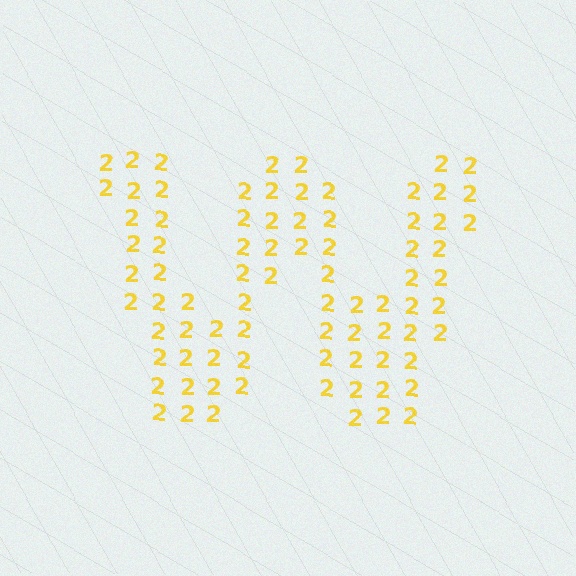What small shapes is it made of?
It is made of small digit 2's.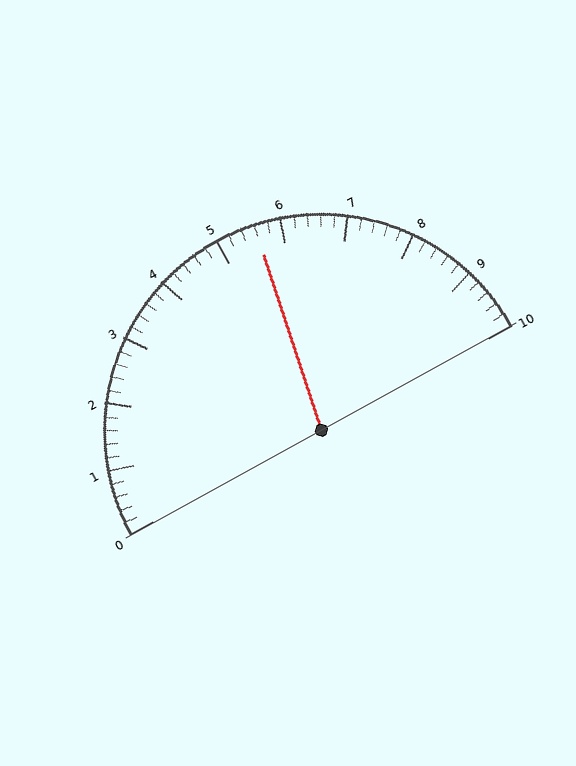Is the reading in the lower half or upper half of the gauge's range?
The reading is in the upper half of the range (0 to 10).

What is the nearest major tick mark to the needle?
The nearest major tick mark is 6.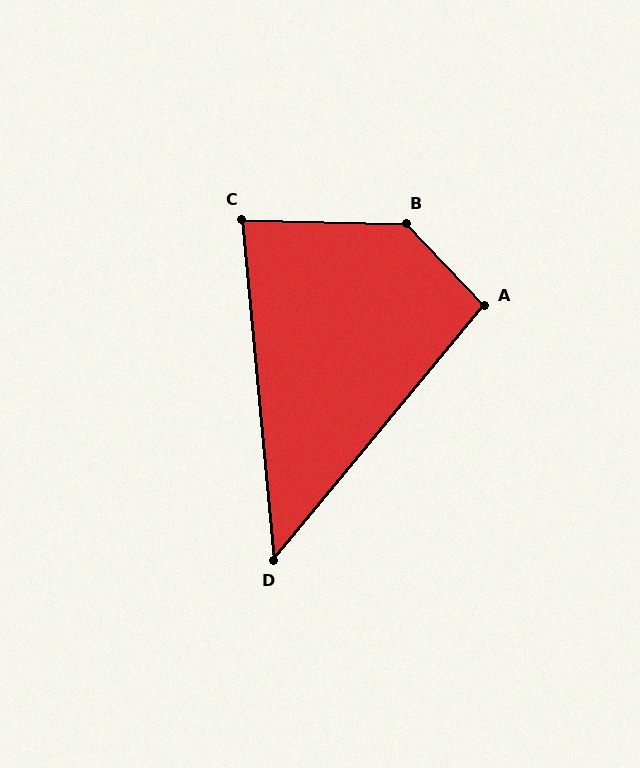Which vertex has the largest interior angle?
B, at approximately 135 degrees.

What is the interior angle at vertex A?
Approximately 97 degrees (obtuse).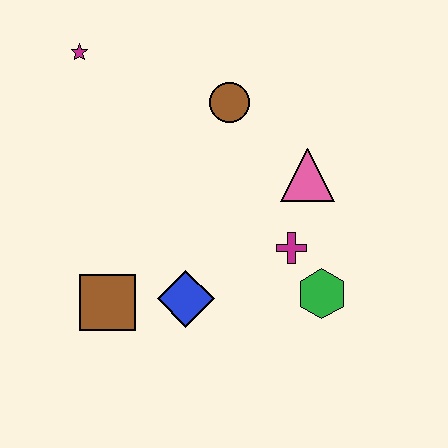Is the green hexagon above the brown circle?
No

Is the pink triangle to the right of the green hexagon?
No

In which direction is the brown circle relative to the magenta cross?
The brown circle is above the magenta cross.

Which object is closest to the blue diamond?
The brown square is closest to the blue diamond.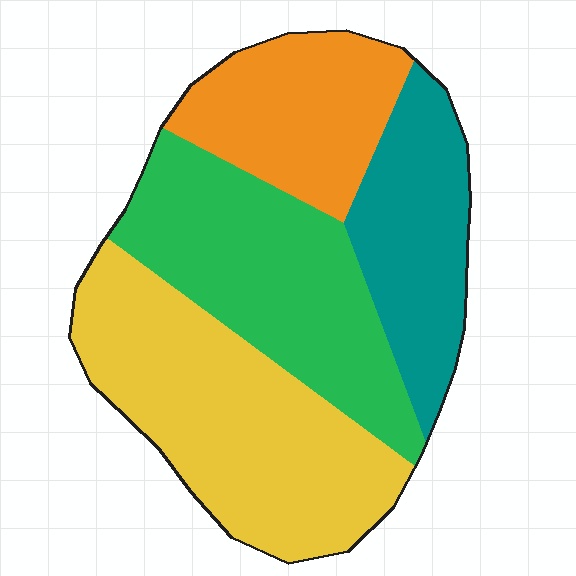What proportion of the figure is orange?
Orange covers 19% of the figure.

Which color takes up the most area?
Yellow, at roughly 35%.